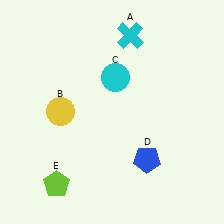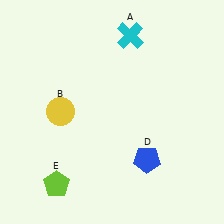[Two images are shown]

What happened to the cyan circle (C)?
The cyan circle (C) was removed in Image 2. It was in the top-right area of Image 1.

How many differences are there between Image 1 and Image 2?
There is 1 difference between the two images.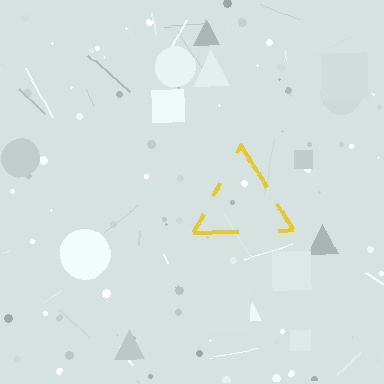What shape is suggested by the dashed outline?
The dashed outline suggests a triangle.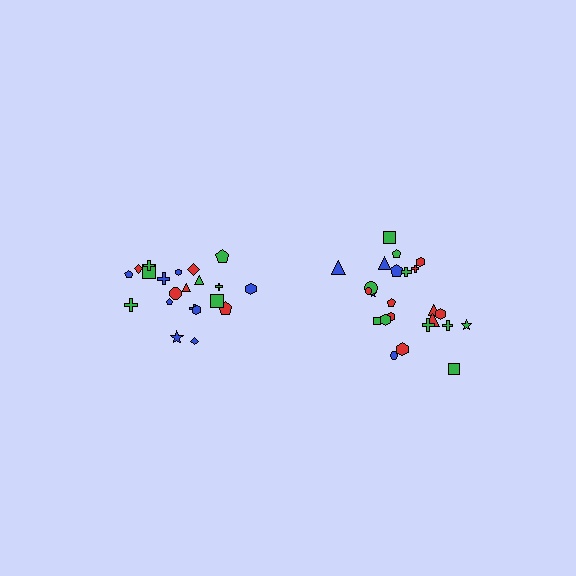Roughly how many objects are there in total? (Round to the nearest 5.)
Roughly 45 objects in total.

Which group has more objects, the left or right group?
The right group.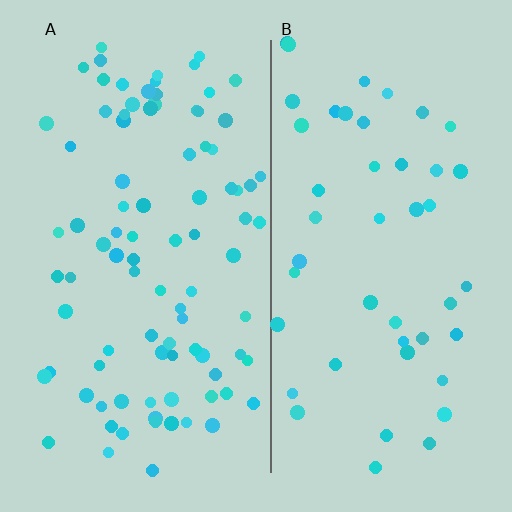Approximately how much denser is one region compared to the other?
Approximately 1.9× — region A over region B.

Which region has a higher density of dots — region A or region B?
A (the left).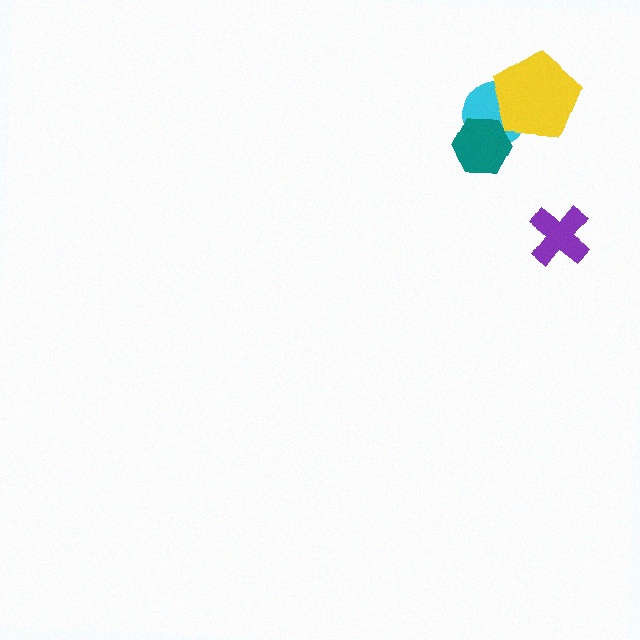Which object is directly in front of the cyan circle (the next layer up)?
The teal hexagon is directly in front of the cyan circle.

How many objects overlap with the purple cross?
0 objects overlap with the purple cross.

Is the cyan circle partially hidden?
Yes, it is partially covered by another shape.